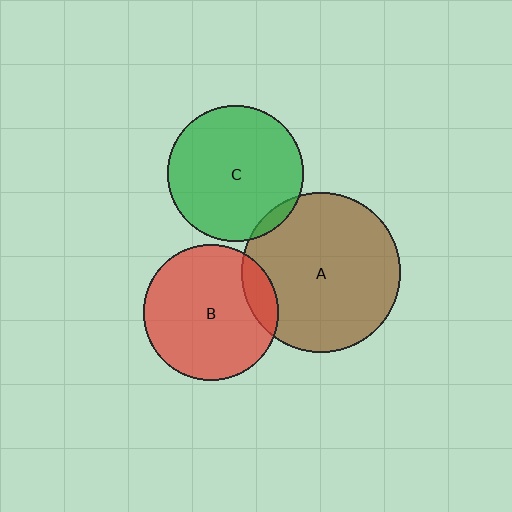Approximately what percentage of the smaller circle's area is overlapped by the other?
Approximately 5%.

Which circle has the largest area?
Circle A (brown).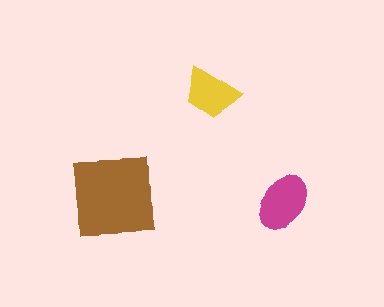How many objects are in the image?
There are 3 objects in the image.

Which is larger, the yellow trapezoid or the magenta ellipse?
The magenta ellipse.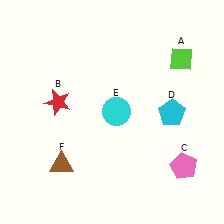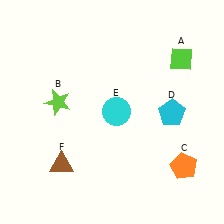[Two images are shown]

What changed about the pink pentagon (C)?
In Image 1, C is pink. In Image 2, it changed to orange.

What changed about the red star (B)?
In Image 1, B is red. In Image 2, it changed to lime.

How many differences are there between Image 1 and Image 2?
There are 2 differences between the two images.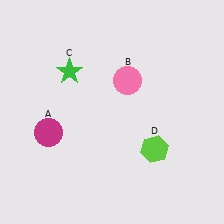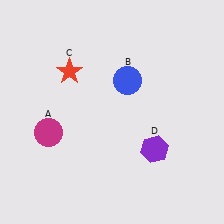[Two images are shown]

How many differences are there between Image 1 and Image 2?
There are 3 differences between the two images.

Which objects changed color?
B changed from pink to blue. C changed from green to red. D changed from lime to purple.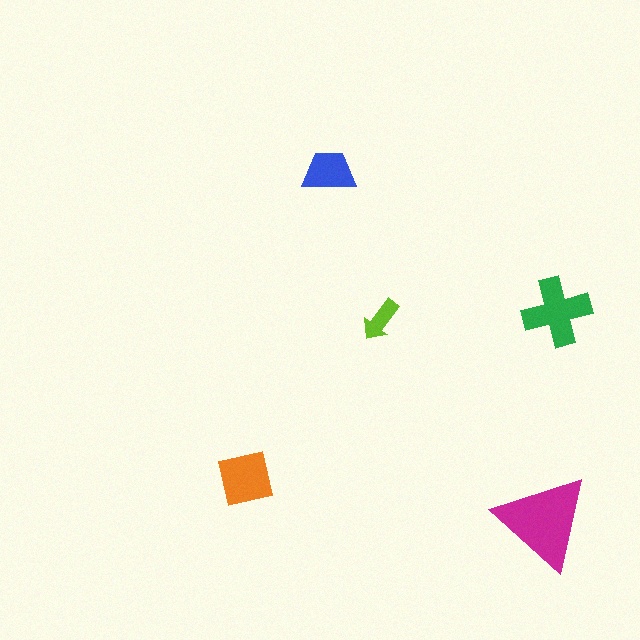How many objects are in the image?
There are 5 objects in the image.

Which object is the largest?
The magenta triangle.